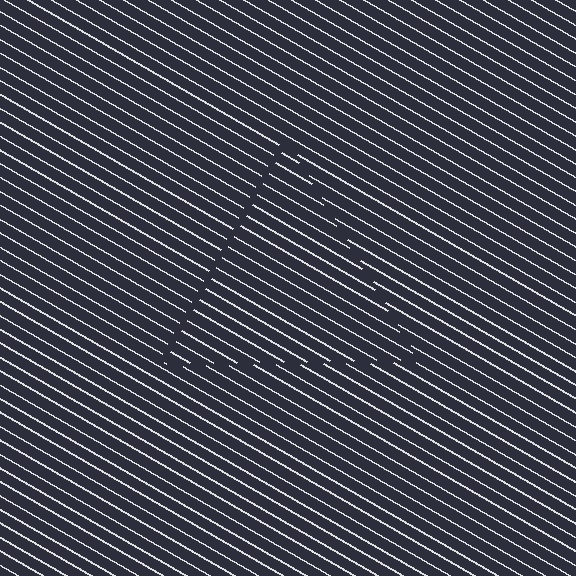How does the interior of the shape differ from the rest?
The interior of the shape contains the same grating, shifted by half a period — the contour is defined by the phase discontinuity where line-ends from the inner and outer gratings abut.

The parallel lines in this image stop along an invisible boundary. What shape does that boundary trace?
An illusory triangle. The interior of the shape contains the same grating, shifted by half a period — the contour is defined by the phase discontinuity where line-ends from the inner and outer gratings abut.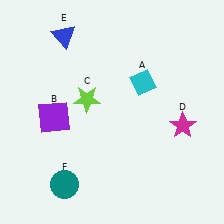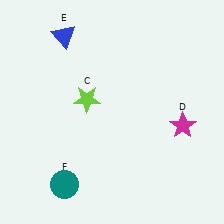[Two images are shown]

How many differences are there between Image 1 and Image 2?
There are 2 differences between the two images.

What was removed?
The cyan diamond (A), the purple square (B) were removed in Image 2.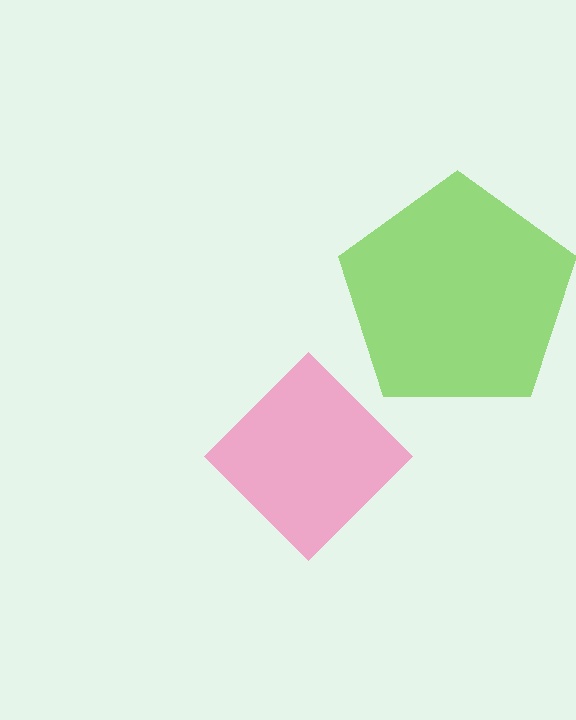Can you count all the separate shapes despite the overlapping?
Yes, there are 2 separate shapes.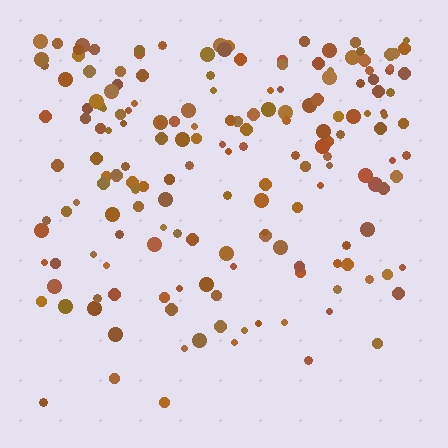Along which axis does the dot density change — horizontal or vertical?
Vertical.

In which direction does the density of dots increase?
From bottom to top, with the top side densest.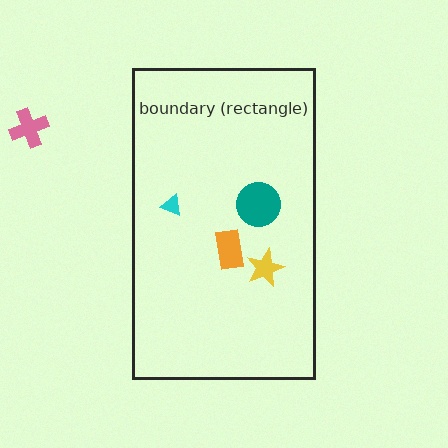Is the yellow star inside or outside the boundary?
Inside.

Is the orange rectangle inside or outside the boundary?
Inside.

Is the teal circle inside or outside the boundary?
Inside.